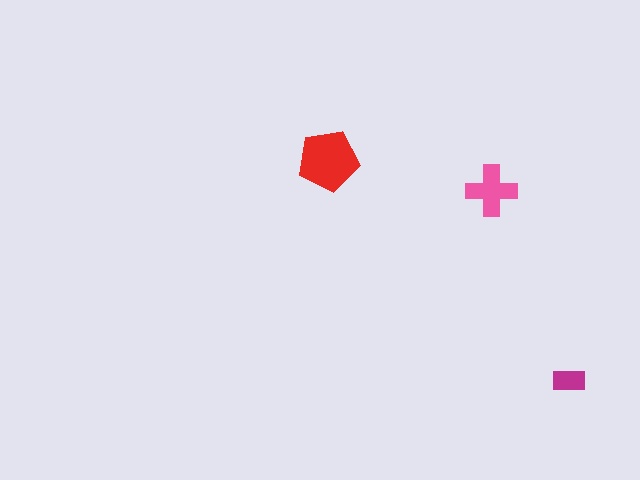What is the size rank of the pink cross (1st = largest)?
2nd.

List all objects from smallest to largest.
The magenta rectangle, the pink cross, the red pentagon.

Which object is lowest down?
The magenta rectangle is bottommost.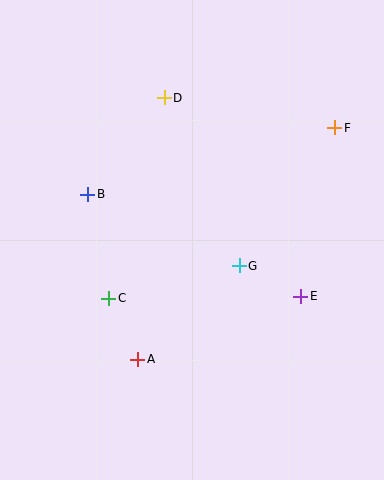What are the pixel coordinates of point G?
Point G is at (239, 266).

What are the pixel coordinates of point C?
Point C is at (109, 298).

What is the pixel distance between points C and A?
The distance between C and A is 68 pixels.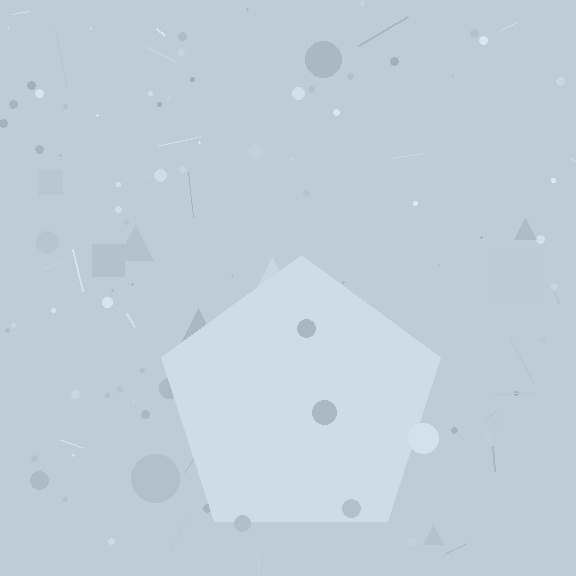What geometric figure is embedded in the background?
A pentagon is embedded in the background.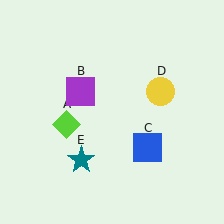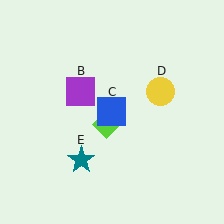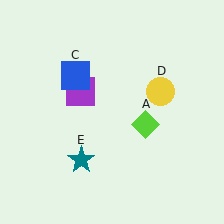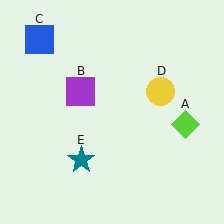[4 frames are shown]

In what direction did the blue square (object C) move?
The blue square (object C) moved up and to the left.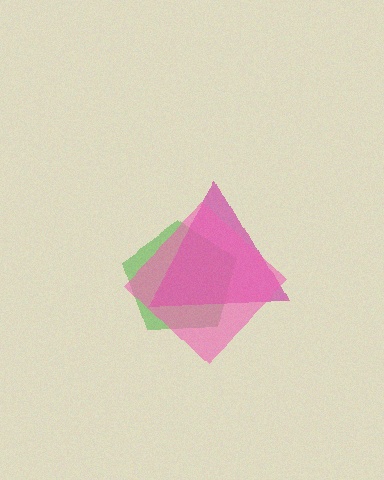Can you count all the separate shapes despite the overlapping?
Yes, there are 3 separate shapes.